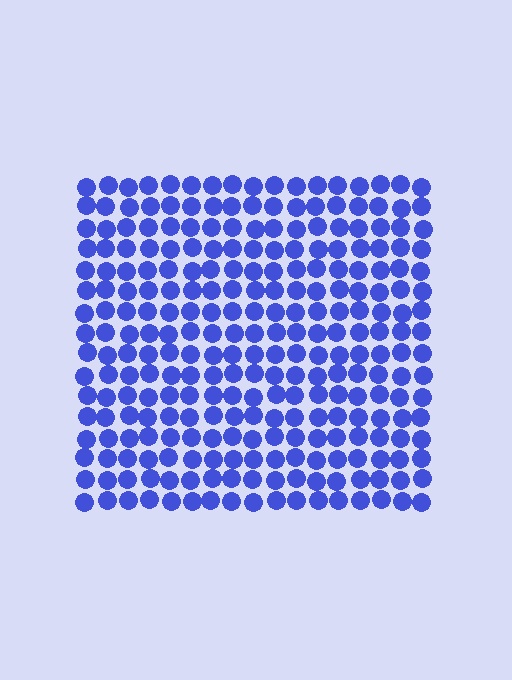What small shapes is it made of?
It is made of small circles.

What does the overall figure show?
The overall figure shows a square.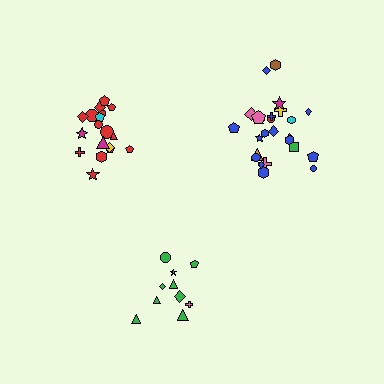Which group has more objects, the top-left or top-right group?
The top-right group.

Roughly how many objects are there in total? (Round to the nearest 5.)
Roughly 55 objects in total.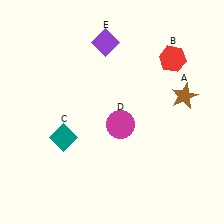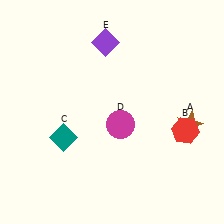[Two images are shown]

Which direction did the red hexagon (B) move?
The red hexagon (B) moved down.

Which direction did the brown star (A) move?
The brown star (A) moved down.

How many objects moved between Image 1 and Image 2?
2 objects moved between the two images.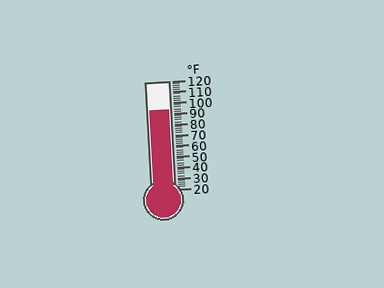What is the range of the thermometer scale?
The thermometer scale ranges from 20°F to 120°F.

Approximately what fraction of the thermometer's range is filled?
The thermometer is filled to approximately 75% of its range.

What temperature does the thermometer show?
The thermometer shows approximately 94°F.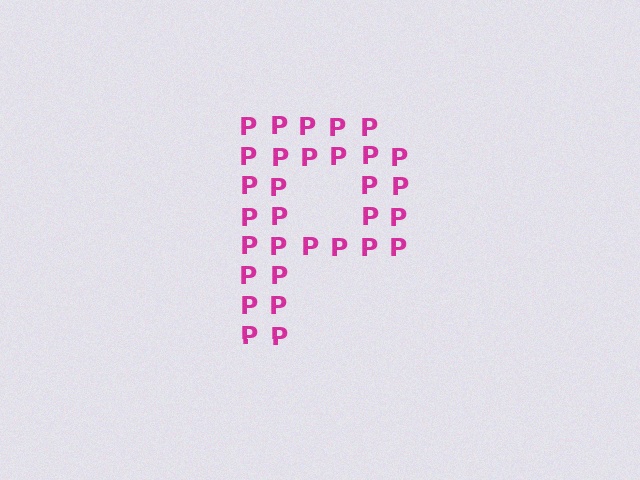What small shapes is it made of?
It is made of small letter P's.